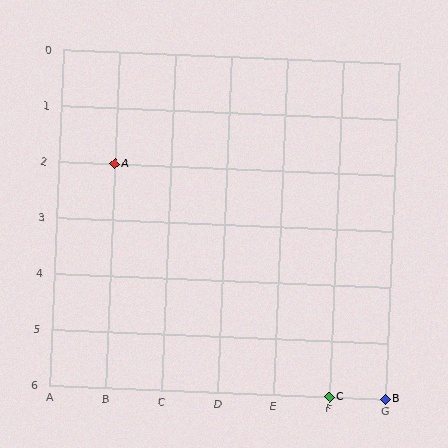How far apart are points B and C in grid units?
Points B and C are 1 column apart.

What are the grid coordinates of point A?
Point A is at grid coordinates (B, 2).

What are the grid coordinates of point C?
Point C is at grid coordinates (F, 6).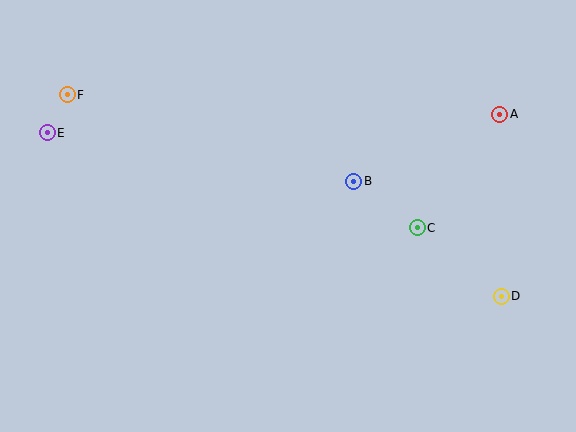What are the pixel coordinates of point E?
Point E is at (47, 133).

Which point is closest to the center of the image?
Point B at (354, 182) is closest to the center.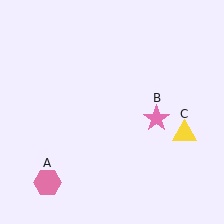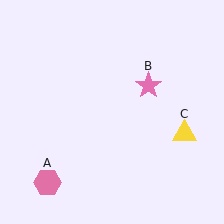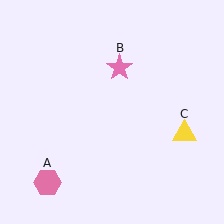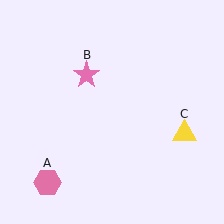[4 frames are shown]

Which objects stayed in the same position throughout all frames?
Pink hexagon (object A) and yellow triangle (object C) remained stationary.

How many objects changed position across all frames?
1 object changed position: pink star (object B).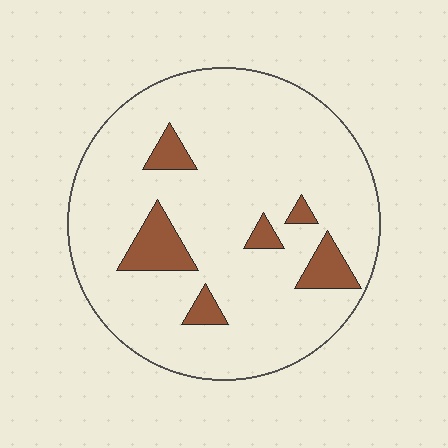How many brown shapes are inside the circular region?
6.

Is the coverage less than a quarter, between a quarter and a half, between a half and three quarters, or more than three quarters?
Less than a quarter.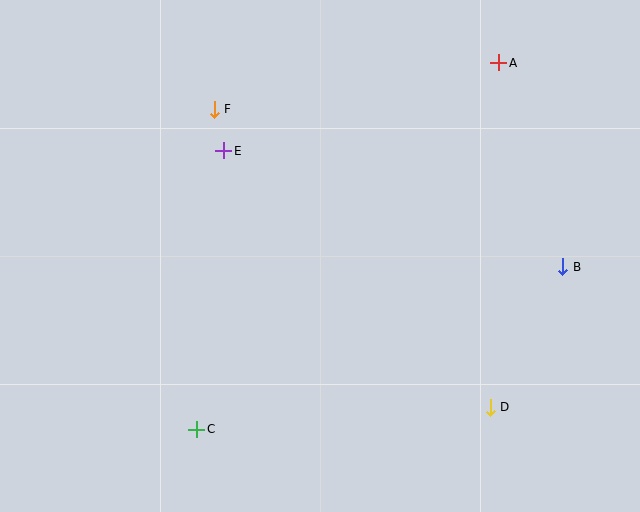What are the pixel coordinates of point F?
Point F is at (214, 109).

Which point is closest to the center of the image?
Point E at (224, 151) is closest to the center.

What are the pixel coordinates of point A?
Point A is at (499, 63).